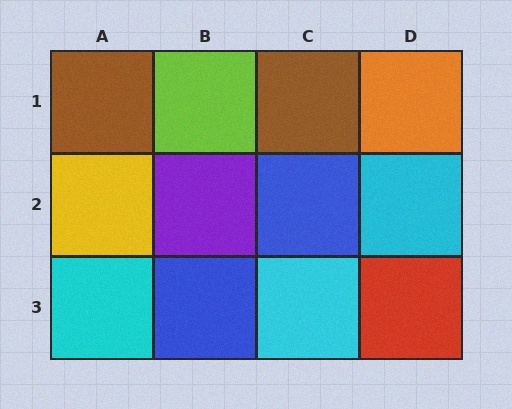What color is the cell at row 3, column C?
Cyan.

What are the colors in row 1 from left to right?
Brown, lime, brown, orange.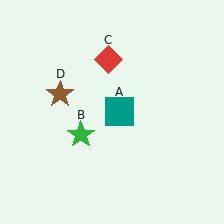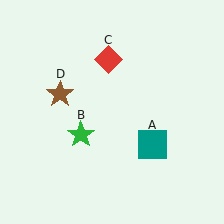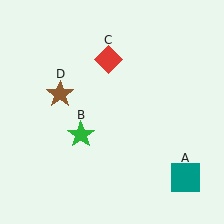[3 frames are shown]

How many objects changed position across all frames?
1 object changed position: teal square (object A).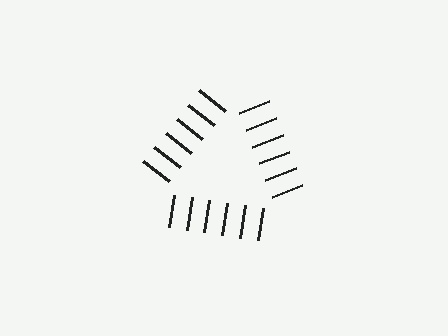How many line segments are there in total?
18 — 6 along each of the 3 edges.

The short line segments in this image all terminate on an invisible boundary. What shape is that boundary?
An illusory triangle — the line segments terminate on its edges but no continuous stroke is drawn.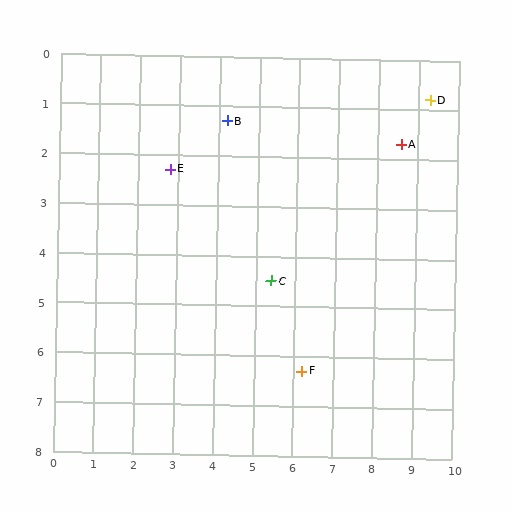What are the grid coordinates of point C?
Point C is at approximately (5.4, 4.5).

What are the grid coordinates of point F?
Point F is at approximately (6.2, 6.3).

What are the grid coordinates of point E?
Point E is at approximately (2.8, 2.3).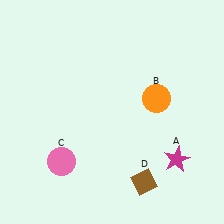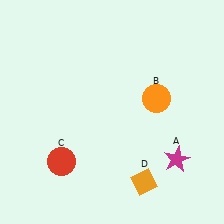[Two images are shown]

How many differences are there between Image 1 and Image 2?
There are 2 differences between the two images.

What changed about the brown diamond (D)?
In Image 1, D is brown. In Image 2, it changed to orange.